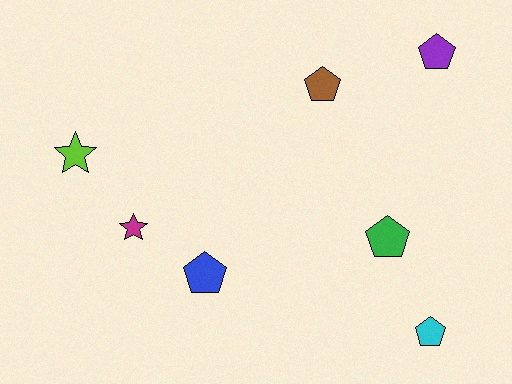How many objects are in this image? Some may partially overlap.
There are 7 objects.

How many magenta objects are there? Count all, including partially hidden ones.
There is 1 magenta object.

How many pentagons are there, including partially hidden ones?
There are 5 pentagons.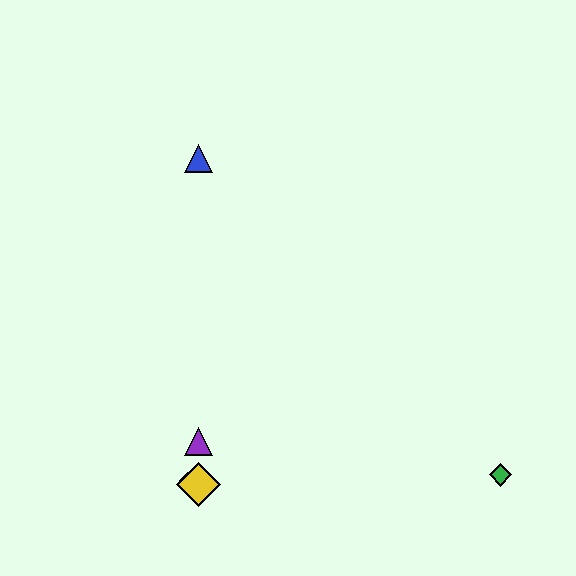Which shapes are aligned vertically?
The red diamond, the blue triangle, the yellow diamond, the purple triangle are aligned vertically.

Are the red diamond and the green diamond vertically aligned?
No, the red diamond is at x≈198 and the green diamond is at x≈500.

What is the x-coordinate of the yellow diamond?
The yellow diamond is at x≈198.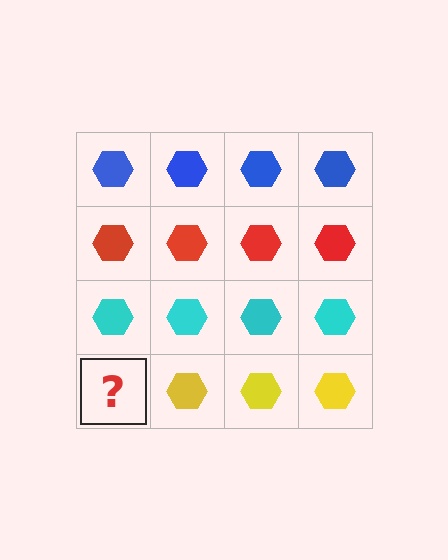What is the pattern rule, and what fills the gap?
The rule is that each row has a consistent color. The gap should be filled with a yellow hexagon.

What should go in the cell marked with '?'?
The missing cell should contain a yellow hexagon.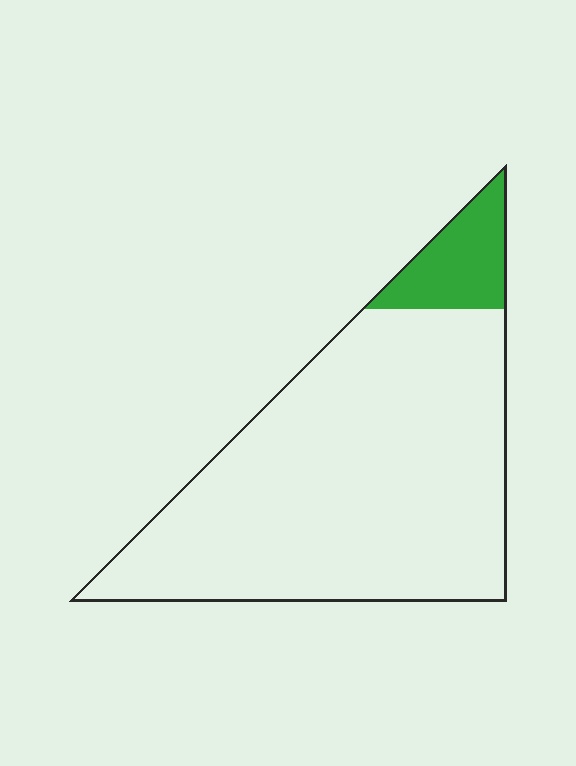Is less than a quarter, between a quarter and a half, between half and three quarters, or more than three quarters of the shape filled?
Less than a quarter.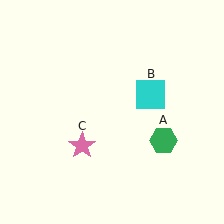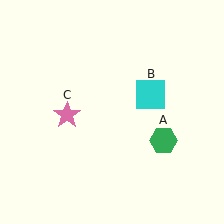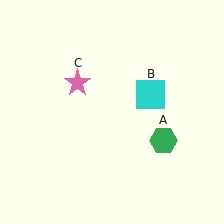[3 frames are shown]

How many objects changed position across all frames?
1 object changed position: pink star (object C).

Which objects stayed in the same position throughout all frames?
Green hexagon (object A) and cyan square (object B) remained stationary.